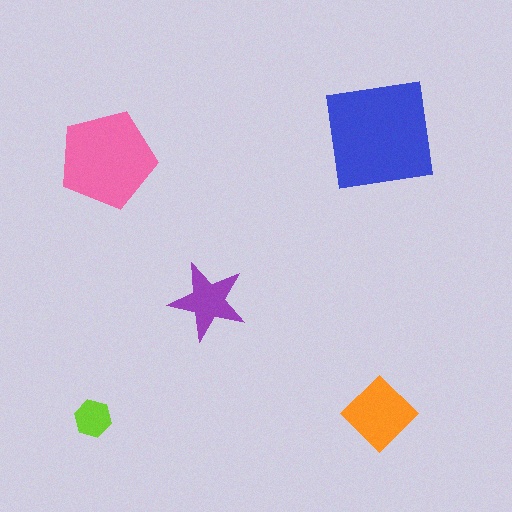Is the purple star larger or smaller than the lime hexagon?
Larger.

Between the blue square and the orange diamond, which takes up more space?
The blue square.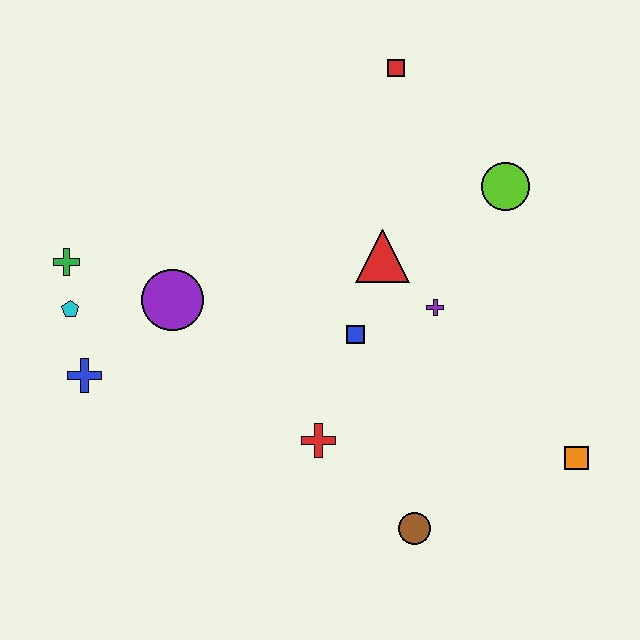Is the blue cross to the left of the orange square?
Yes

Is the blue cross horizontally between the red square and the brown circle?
No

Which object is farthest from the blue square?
The green cross is farthest from the blue square.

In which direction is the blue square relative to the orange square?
The blue square is to the left of the orange square.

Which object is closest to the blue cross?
The cyan pentagon is closest to the blue cross.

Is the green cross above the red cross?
Yes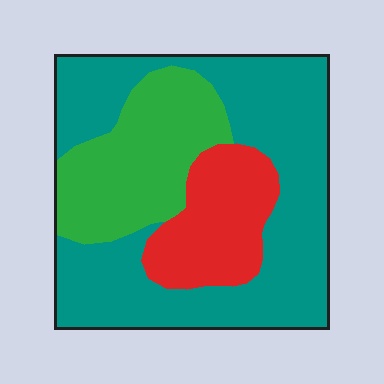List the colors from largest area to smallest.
From largest to smallest: teal, green, red.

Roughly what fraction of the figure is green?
Green covers about 25% of the figure.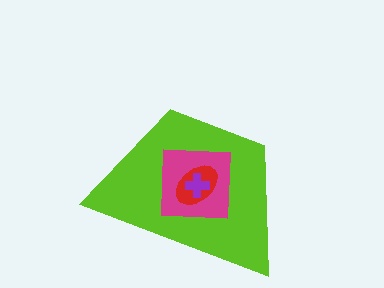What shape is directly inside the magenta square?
The red ellipse.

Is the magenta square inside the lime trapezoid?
Yes.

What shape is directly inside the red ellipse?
The purple cross.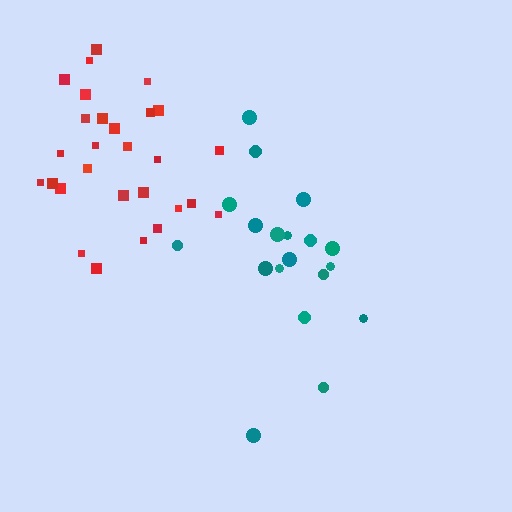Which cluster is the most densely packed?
Red.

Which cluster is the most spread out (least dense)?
Teal.